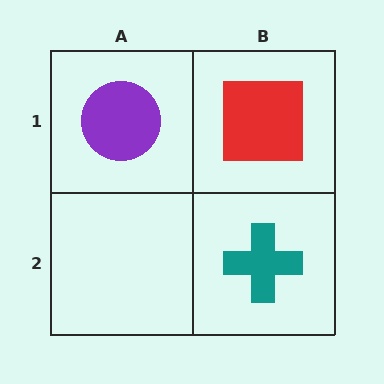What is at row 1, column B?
A red square.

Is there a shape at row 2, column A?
No, that cell is empty.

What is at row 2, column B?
A teal cross.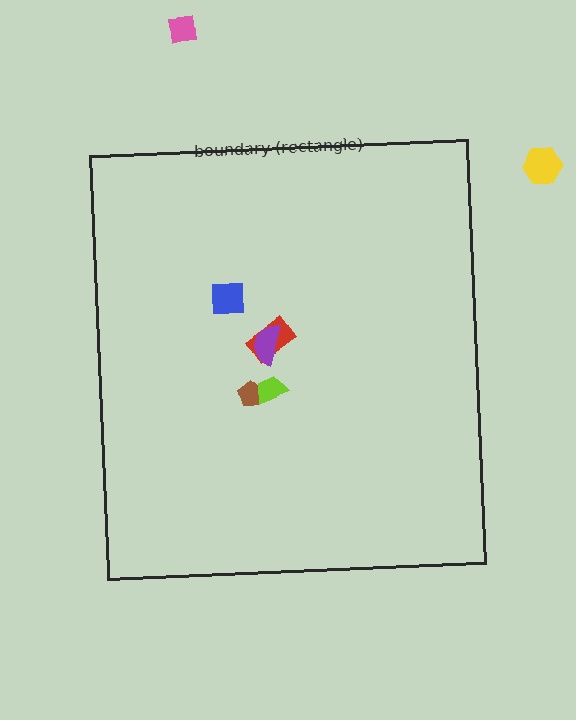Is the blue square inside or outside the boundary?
Inside.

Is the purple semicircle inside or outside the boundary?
Inside.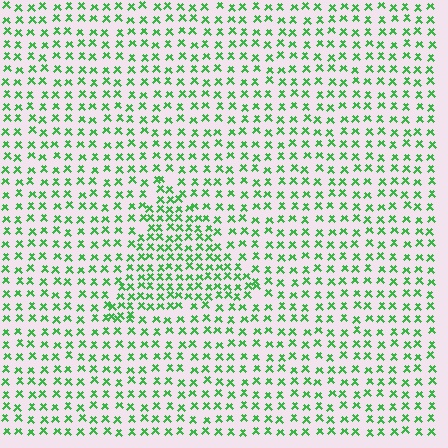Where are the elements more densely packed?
The elements are more densely packed inside the triangle boundary.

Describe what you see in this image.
The image contains small green elements arranged at two different densities. A triangle-shaped region is visible where the elements are more densely packed than the surrounding area.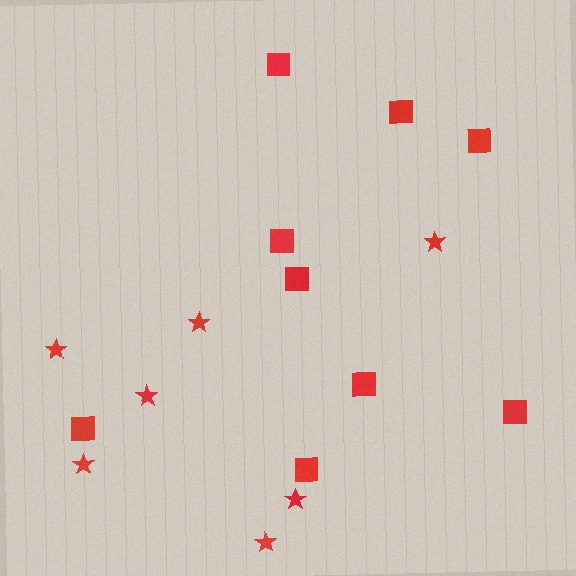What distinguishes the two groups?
There are 2 groups: one group of squares (9) and one group of stars (7).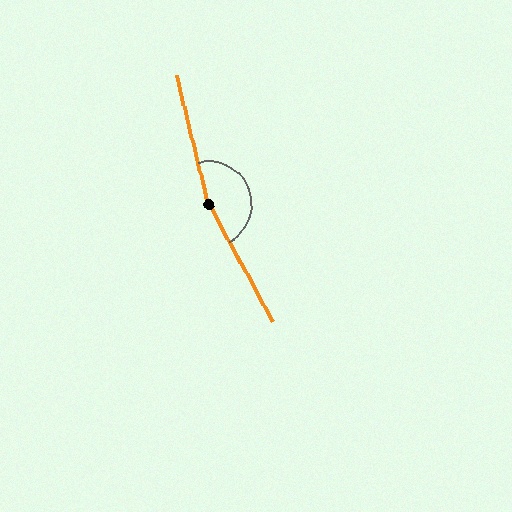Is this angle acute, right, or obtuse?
It is obtuse.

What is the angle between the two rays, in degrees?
Approximately 165 degrees.